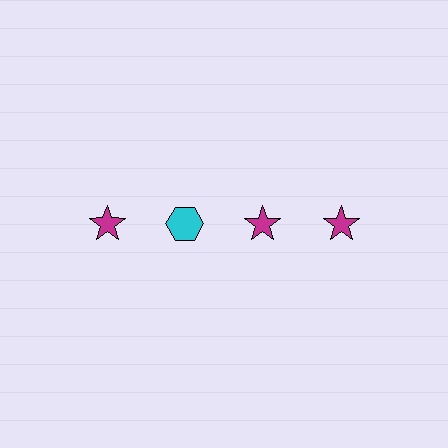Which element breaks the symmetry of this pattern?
The cyan hexagon in the top row, second from left column breaks the symmetry. All other shapes are magenta stars.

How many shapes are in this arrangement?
There are 4 shapes arranged in a grid pattern.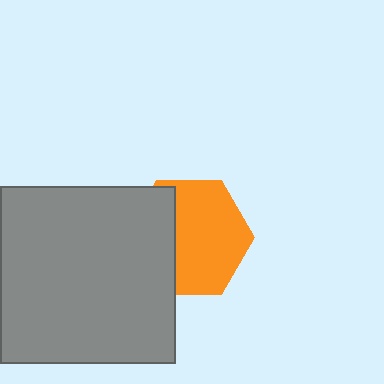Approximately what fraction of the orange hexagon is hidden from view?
Roughly 35% of the orange hexagon is hidden behind the gray square.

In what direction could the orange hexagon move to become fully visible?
The orange hexagon could move right. That would shift it out from behind the gray square entirely.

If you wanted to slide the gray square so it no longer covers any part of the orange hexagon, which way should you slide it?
Slide it left — that is the most direct way to separate the two shapes.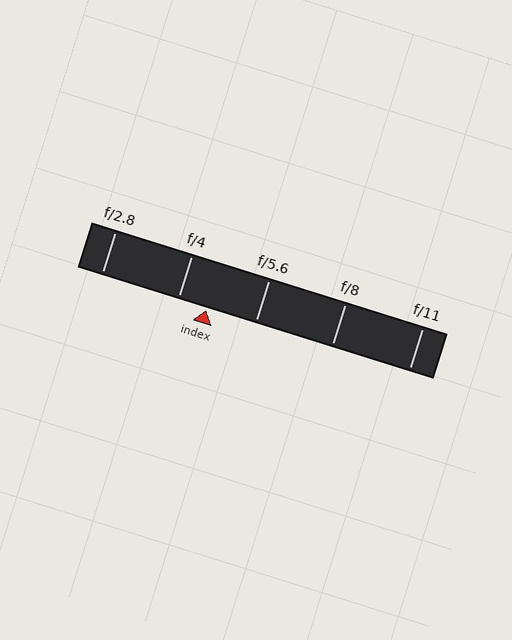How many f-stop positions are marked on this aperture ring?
There are 5 f-stop positions marked.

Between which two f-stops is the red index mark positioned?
The index mark is between f/4 and f/5.6.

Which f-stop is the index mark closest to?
The index mark is closest to f/4.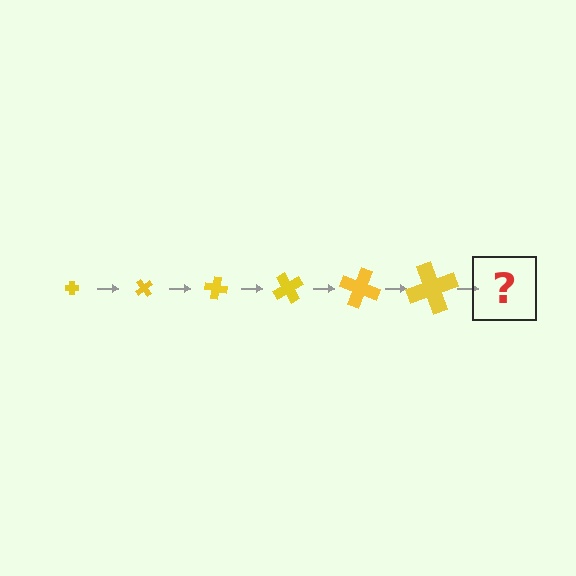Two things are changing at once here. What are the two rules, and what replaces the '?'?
The two rules are that the cross grows larger each step and it rotates 50 degrees each step. The '?' should be a cross, larger than the previous one and rotated 300 degrees from the start.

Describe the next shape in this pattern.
It should be a cross, larger than the previous one and rotated 300 degrees from the start.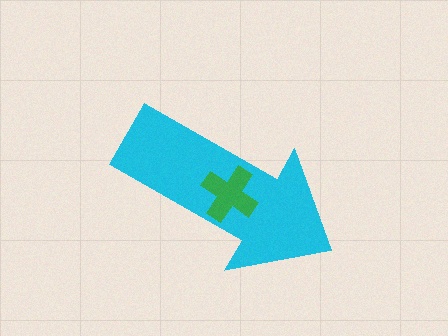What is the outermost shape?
The cyan arrow.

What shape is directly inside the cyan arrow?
The green cross.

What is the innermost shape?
The green cross.